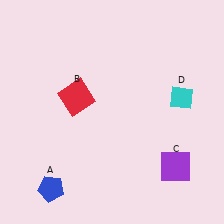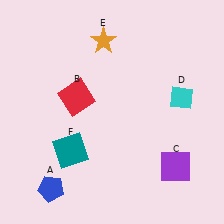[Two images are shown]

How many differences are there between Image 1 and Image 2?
There are 2 differences between the two images.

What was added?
An orange star (E), a teal square (F) were added in Image 2.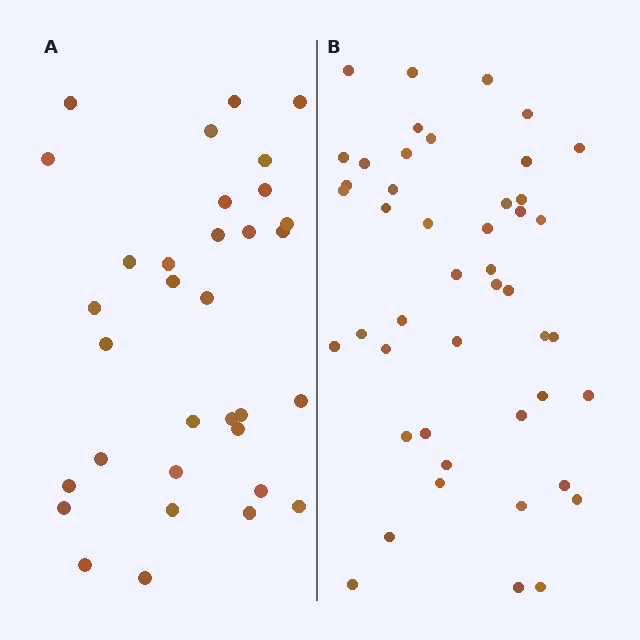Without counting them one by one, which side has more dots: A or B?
Region B (the right region) has more dots.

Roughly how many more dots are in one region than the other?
Region B has approximately 15 more dots than region A.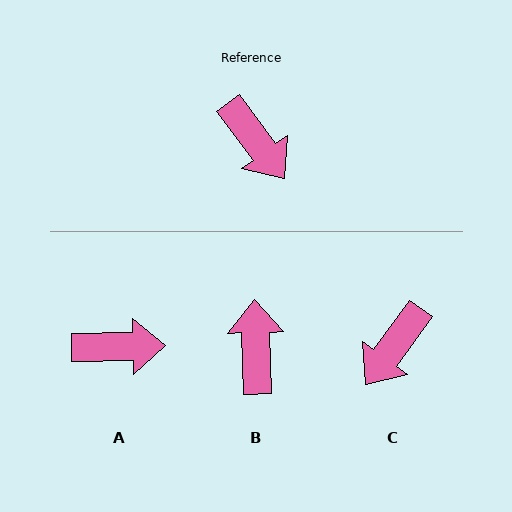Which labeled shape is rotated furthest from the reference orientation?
B, about 145 degrees away.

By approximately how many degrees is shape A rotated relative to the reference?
Approximately 54 degrees counter-clockwise.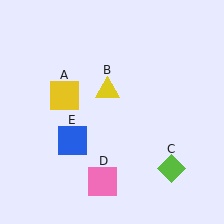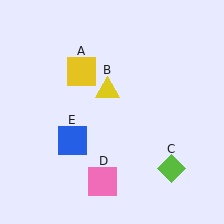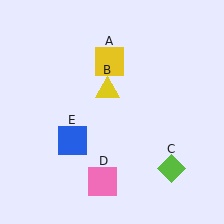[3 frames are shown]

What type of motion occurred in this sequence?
The yellow square (object A) rotated clockwise around the center of the scene.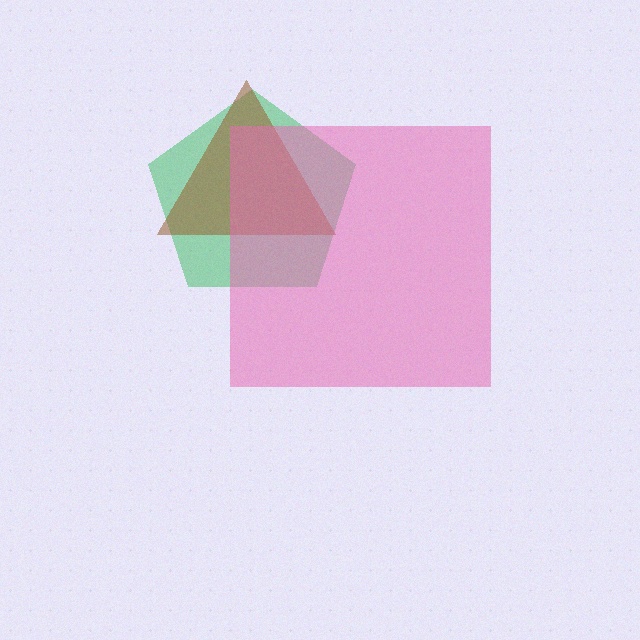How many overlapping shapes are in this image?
There are 3 overlapping shapes in the image.